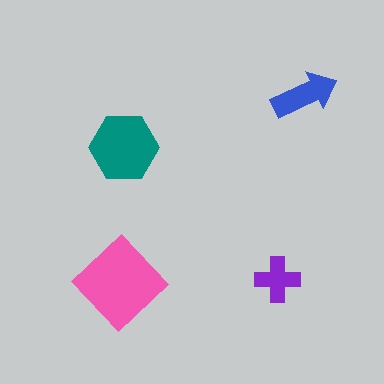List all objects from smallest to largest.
The purple cross, the blue arrow, the teal hexagon, the pink diamond.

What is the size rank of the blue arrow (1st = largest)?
3rd.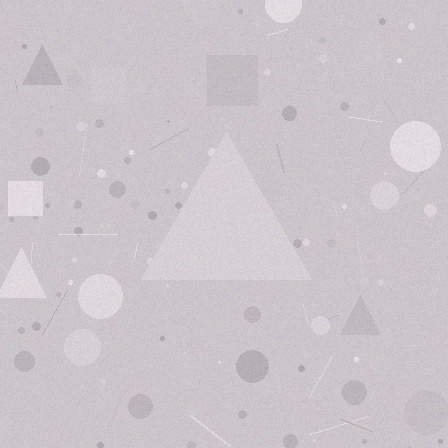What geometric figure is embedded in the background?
A triangle is embedded in the background.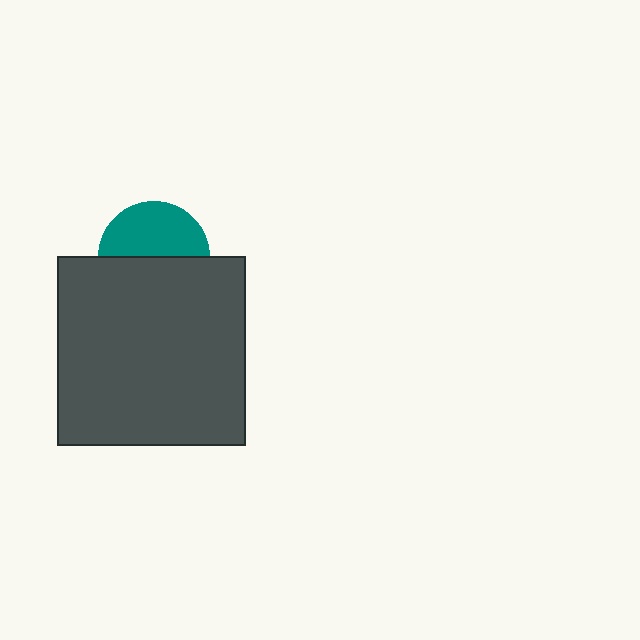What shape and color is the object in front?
The object in front is a dark gray square.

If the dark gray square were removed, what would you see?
You would see the complete teal circle.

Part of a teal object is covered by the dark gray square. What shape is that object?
It is a circle.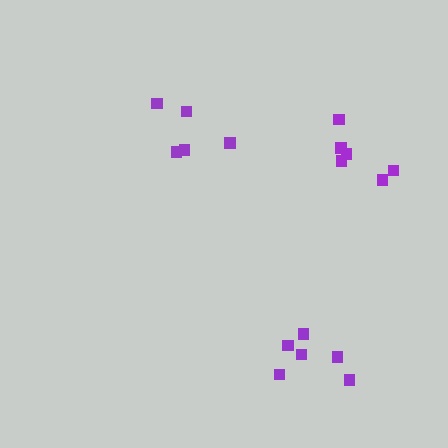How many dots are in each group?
Group 1: 6 dots, Group 2: 5 dots, Group 3: 6 dots (17 total).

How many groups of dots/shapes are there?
There are 3 groups.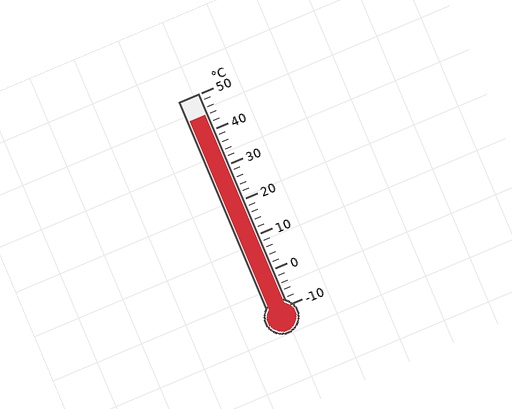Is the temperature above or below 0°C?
The temperature is above 0°C.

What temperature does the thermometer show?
The thermometer shows approximately 44°C.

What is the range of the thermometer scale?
The thermometer scale ranges from -10°C to 50°C.